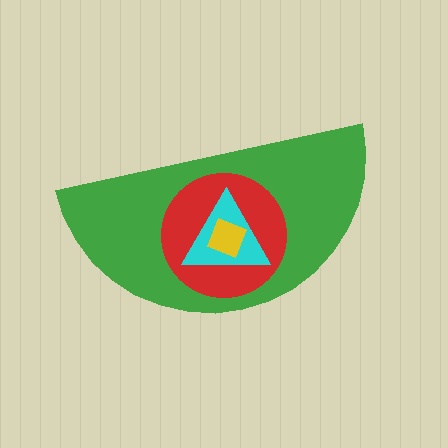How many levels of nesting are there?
4.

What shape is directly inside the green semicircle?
The red circle.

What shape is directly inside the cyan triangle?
The yellow diamond.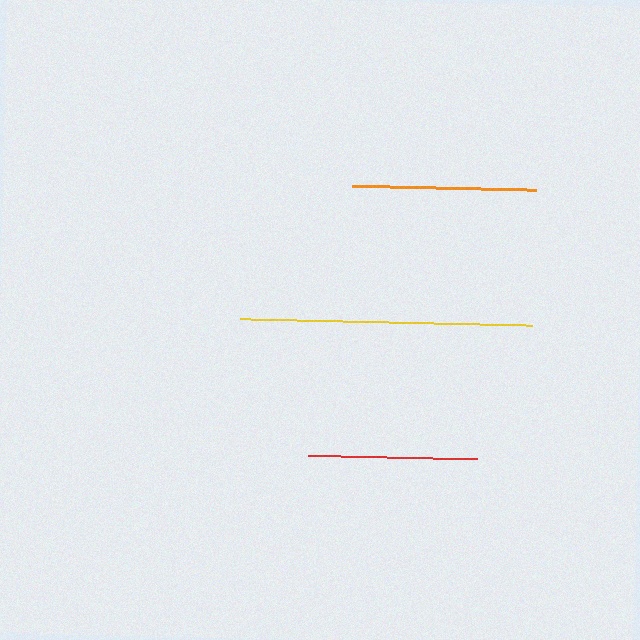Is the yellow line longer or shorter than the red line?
The yellow line is longer than the red line.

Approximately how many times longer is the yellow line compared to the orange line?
The yellow line is approximately 1.6 times the length of the orange line.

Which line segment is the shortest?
The red line is the shortest at approximately 169 pixels.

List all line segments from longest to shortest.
From longest to shortest: yellow, orange, red.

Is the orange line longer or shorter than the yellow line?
The yellow line is longer than the orange line.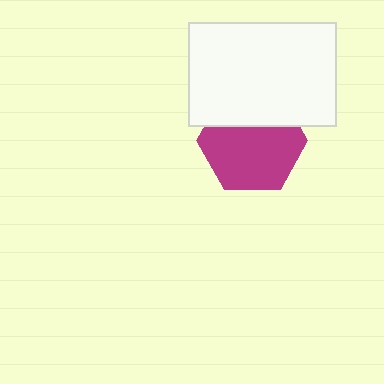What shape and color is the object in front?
The object in front is a white rectangle.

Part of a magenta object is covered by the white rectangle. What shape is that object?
It is a hexagon.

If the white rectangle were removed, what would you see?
You would see the complete magenta hexagon.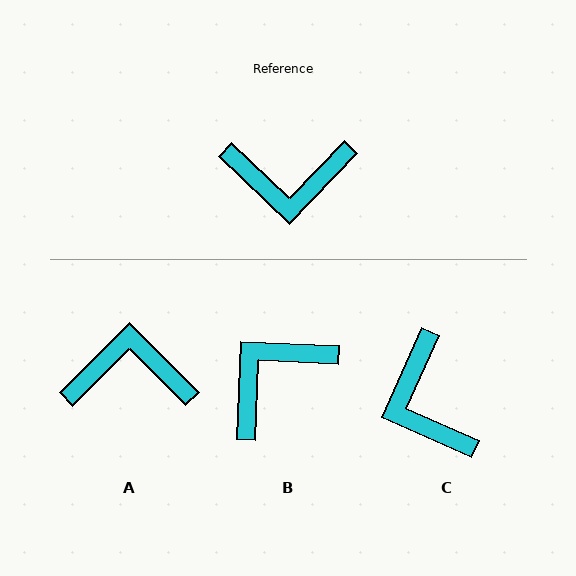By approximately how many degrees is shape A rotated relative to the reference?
Approximately 179 degrees counter-clockwise.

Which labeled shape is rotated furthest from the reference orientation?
A, about 179 degrees away.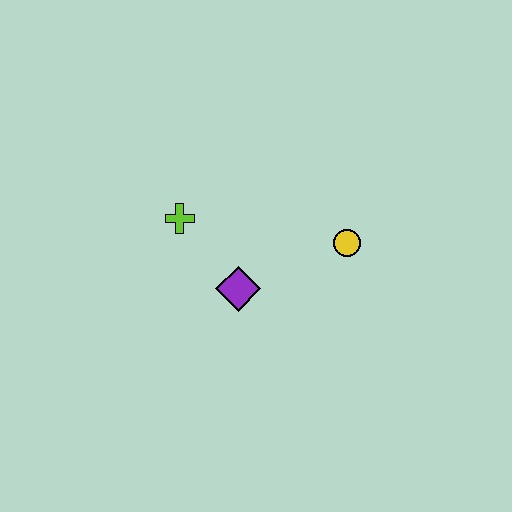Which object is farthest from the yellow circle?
The lime cross is farthest from the yellow circle.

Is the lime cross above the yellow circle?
Yes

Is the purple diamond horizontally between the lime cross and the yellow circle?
Yes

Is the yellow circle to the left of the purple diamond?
No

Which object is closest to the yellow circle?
The purple diamond is closest to the yellow circle.